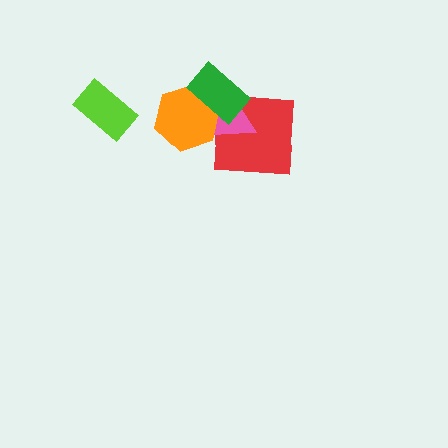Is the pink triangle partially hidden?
Yes, it is partially covered by another shape.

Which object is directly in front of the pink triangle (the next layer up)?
The orange hexagon is directly in front of the pink triangle.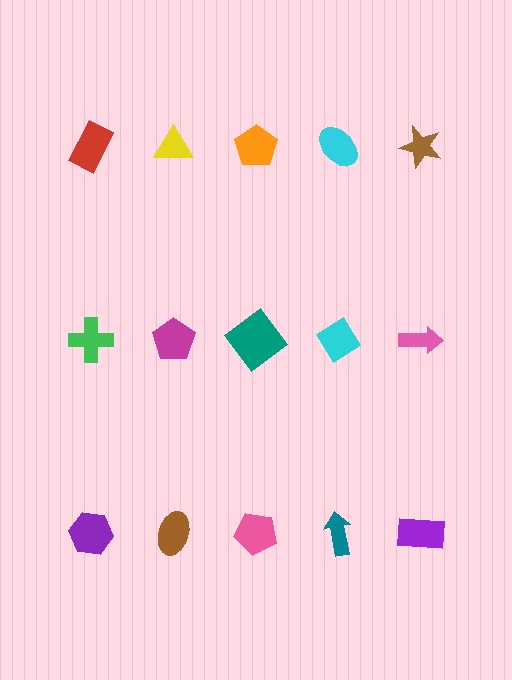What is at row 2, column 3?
A teal diamond.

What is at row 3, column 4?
A teal arrow.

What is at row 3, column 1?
A purple hexagon.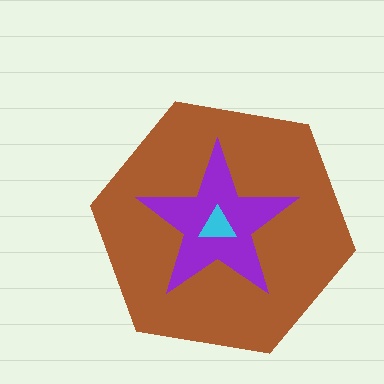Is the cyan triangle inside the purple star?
Yes.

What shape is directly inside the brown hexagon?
The purple star.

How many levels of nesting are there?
3.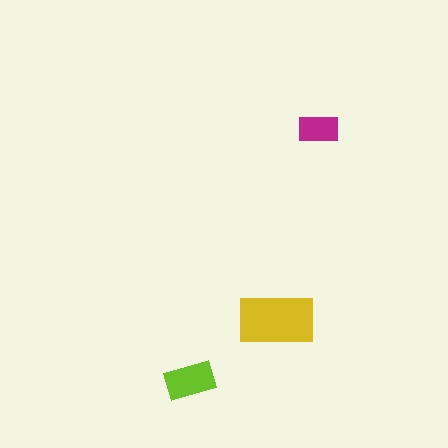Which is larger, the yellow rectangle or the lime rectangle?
The yellow one.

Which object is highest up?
The magenta rectangle is topmost.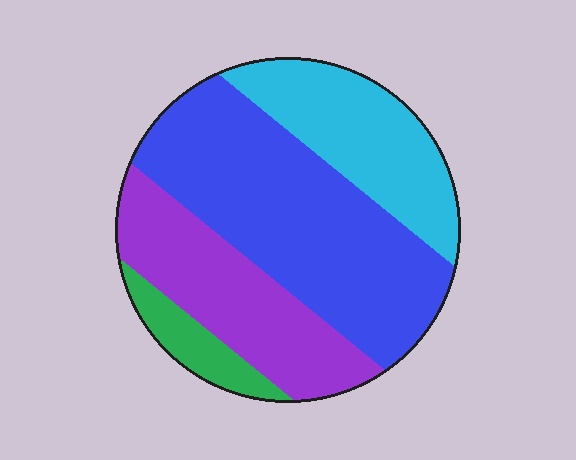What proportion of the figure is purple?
Purple takes up between a quarter and a half of the figure.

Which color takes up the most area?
Blue, at roughly 45%.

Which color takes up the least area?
Green, at roughly 10%.